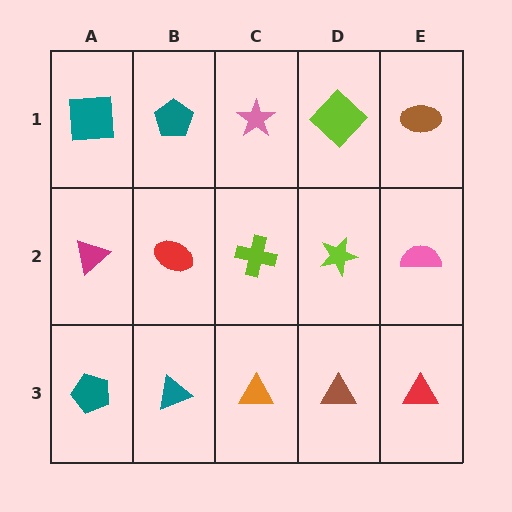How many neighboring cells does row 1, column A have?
2.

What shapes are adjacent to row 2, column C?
A pink star (row 1, column C), an orange triangle (row 3, column C), a red ellipse (row 2, column B), a lime star (row 2, column D).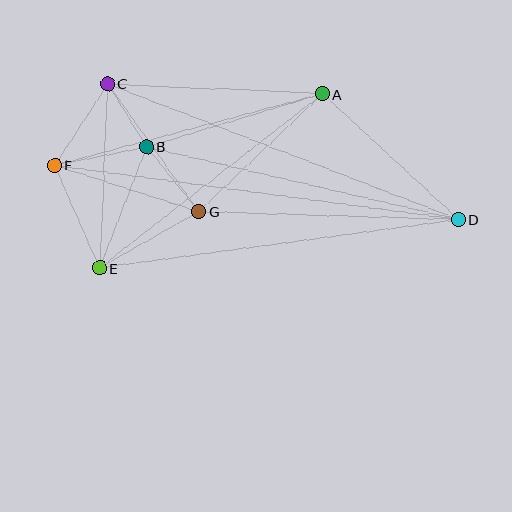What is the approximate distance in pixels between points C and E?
The distance between C and E is approximately 184 pixels.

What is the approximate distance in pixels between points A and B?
The distance between A and B is approximately 184 pixels.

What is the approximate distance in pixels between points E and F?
The distance between E and F is approximately 112 pixels.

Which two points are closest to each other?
Points B and C are closest to each other.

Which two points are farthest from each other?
Points D and F are farthest from each other.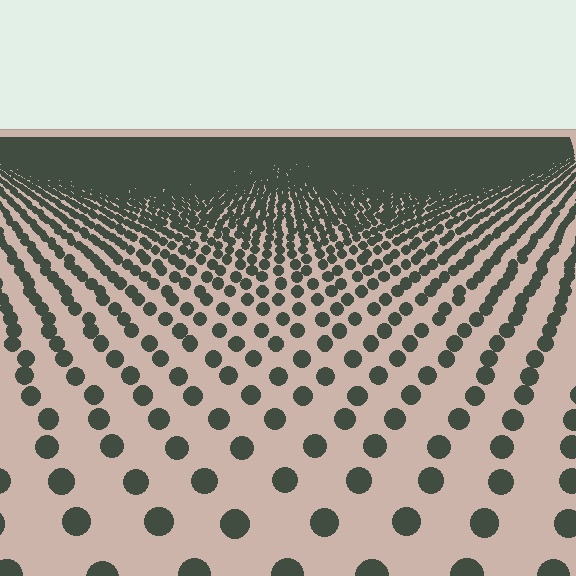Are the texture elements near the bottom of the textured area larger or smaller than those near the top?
Larger. Near the bottom, elements are closer to the viewer and appear at a bigger on-screen size.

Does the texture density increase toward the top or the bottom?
Density increases toward the top.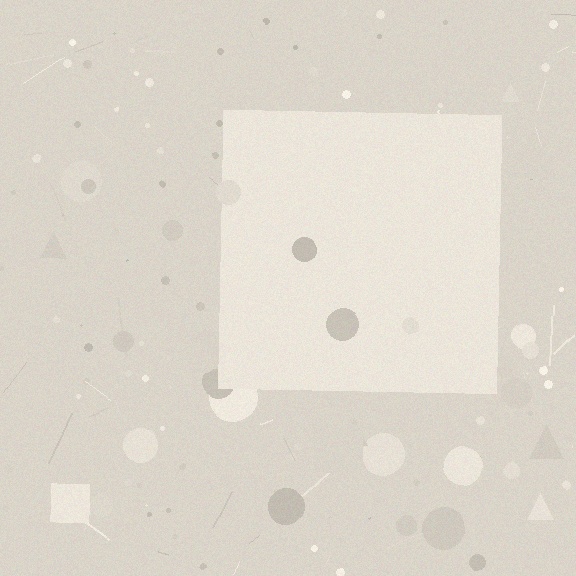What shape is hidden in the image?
A square is hidden in the image.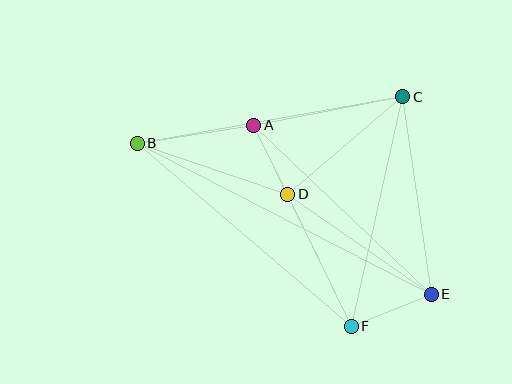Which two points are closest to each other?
Points A and D are closest to each other.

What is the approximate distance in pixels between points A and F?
The distance between A and F is approximately 223 pixels.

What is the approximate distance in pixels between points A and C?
The distance between A and C is approximately 151 pixels.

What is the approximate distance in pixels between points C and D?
The distance between C and D is approximately 151 pixels.